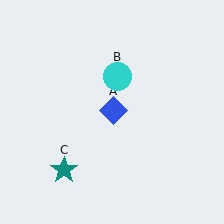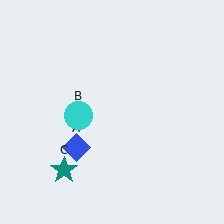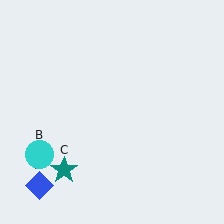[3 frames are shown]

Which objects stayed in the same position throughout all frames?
Teal star (object C) remained stationary.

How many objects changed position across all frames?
2 objects changed position: blue diamond (object A), cyan circle (object B).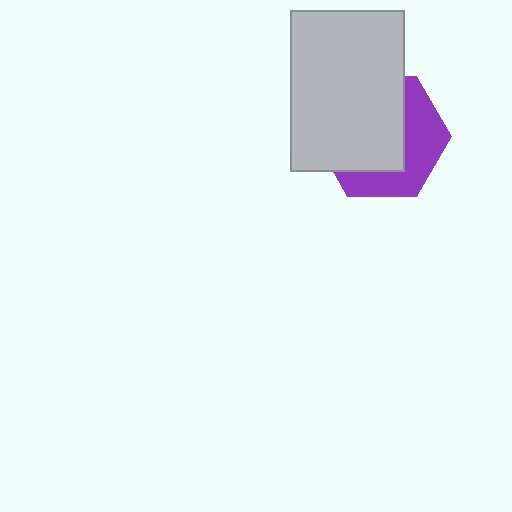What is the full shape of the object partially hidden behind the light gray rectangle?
The partially hidden object is a purple hexagon.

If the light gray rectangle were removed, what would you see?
You would see the complete purple hexagon.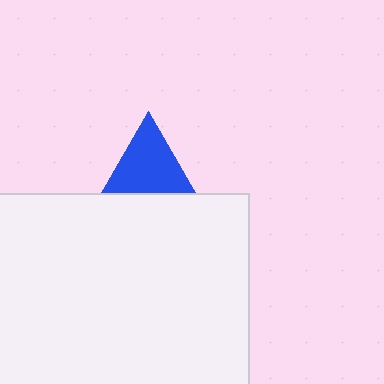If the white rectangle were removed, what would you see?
You would see the complete blue triangle.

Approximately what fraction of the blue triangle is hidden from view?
Roughly 51% of the blue triangle is hidden behind the white rectangle.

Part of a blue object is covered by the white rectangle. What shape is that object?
It is a triangle.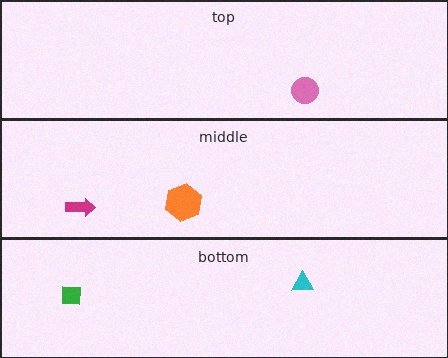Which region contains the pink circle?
The top region.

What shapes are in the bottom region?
The green square, the cyan triangle.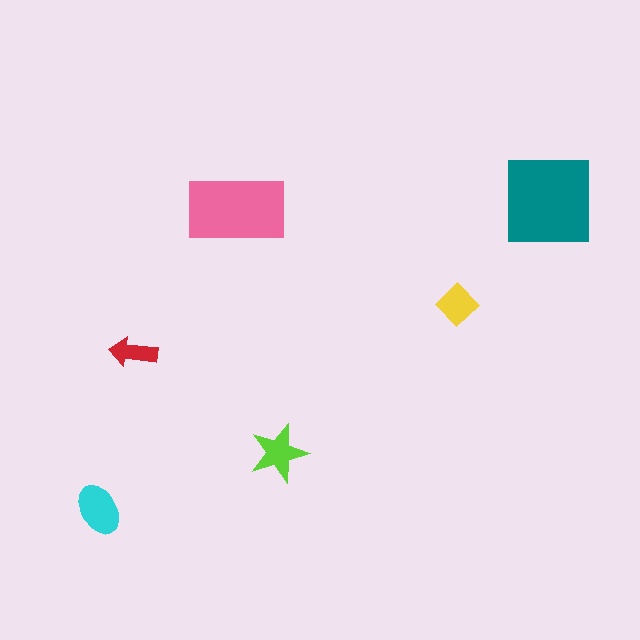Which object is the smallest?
The red arrow.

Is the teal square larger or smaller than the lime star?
Larger.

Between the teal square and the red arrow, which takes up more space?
The teal square.